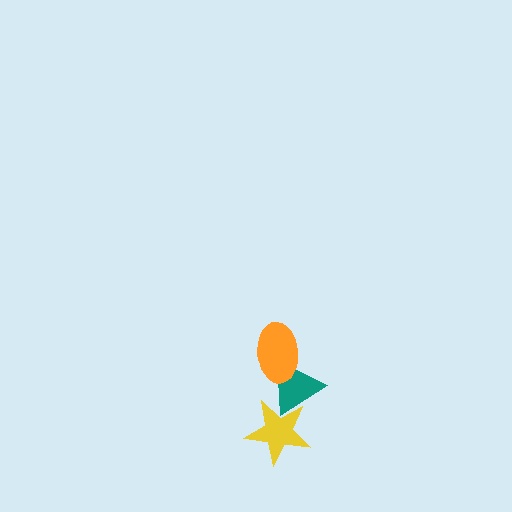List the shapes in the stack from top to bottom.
From top to bottom: the orange ellipse, the teal triangle, the yellow star.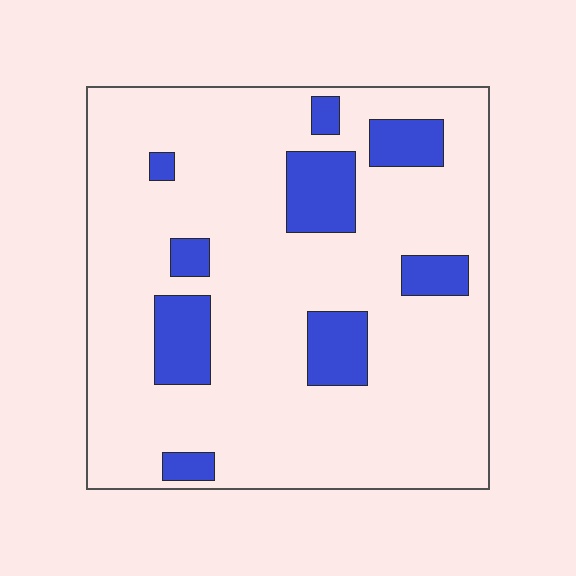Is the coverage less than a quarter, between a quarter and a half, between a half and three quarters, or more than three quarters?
Less than a quarter.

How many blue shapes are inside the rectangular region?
9.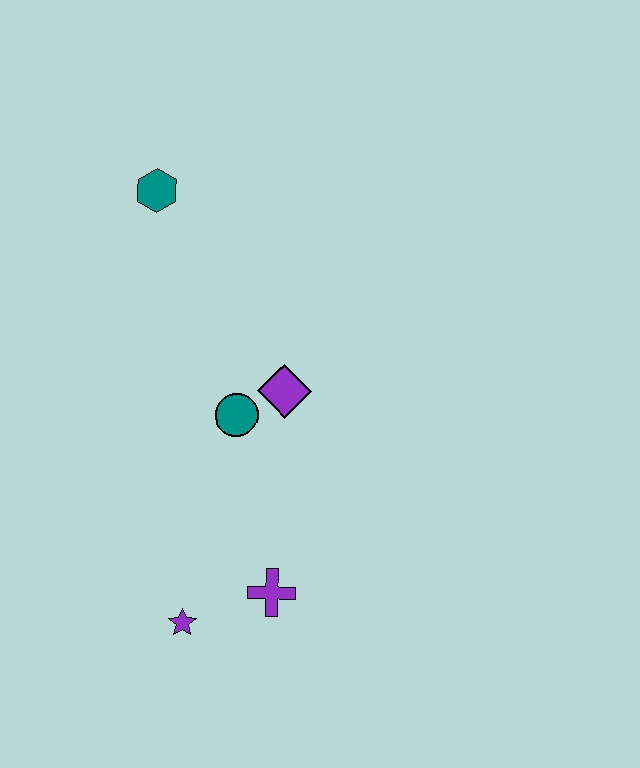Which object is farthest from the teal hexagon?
The purple star is farthest from the teal hexagon.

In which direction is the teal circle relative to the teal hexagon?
The teal circle is below the teal hexagon.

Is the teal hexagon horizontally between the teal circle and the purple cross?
No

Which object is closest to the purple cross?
The purple star is closest to the purple cross.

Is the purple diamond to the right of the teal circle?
Yes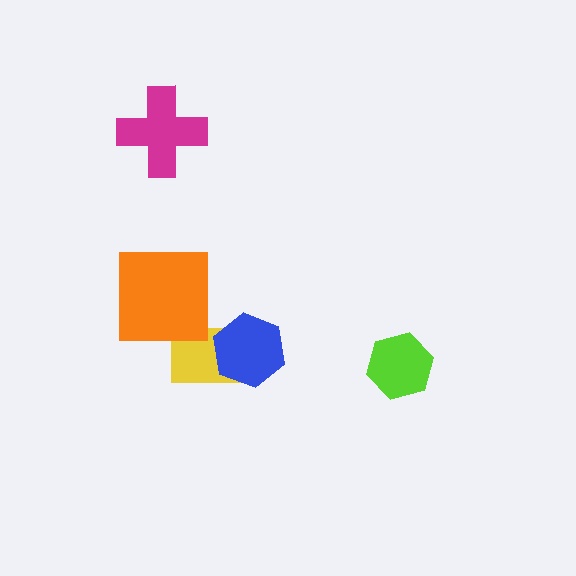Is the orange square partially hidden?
No, no other shape covers it.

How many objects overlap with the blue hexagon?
1 object overlaps with the blue hexagon.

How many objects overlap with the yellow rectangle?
2 objects overlap with the yellow rectangle.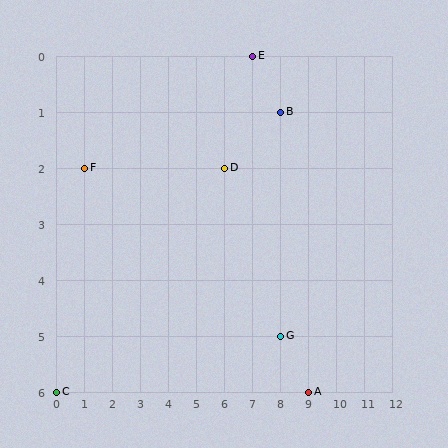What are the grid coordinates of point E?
Point E is at grid coordinates (7, 0).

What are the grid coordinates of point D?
Point D is at grid coordinates (6, 2).